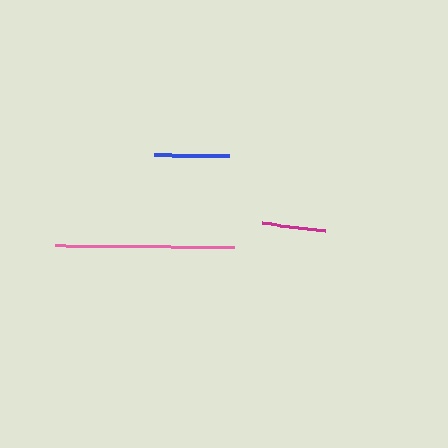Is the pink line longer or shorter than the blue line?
The pink line is longer than the blue line.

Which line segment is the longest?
The pink line is the longest at approximately 178 pixels.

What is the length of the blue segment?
The blue segment is approximately 74 pixels long.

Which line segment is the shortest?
The magenta line is the shortest at approximately 63 pixels.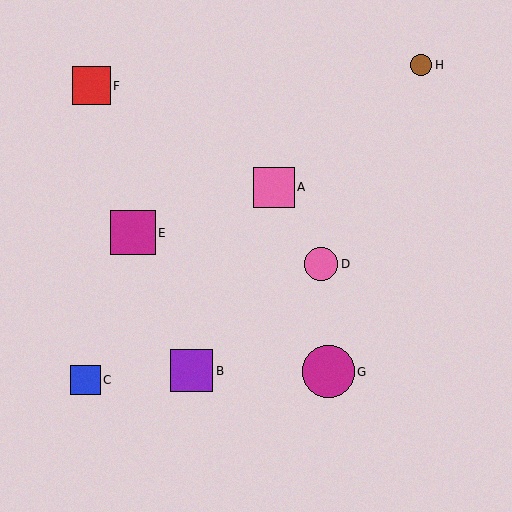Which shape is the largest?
The magenta circle (labeled G) is the largest.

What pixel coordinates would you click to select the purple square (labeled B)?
Click at (192, 371) to select the purple square B.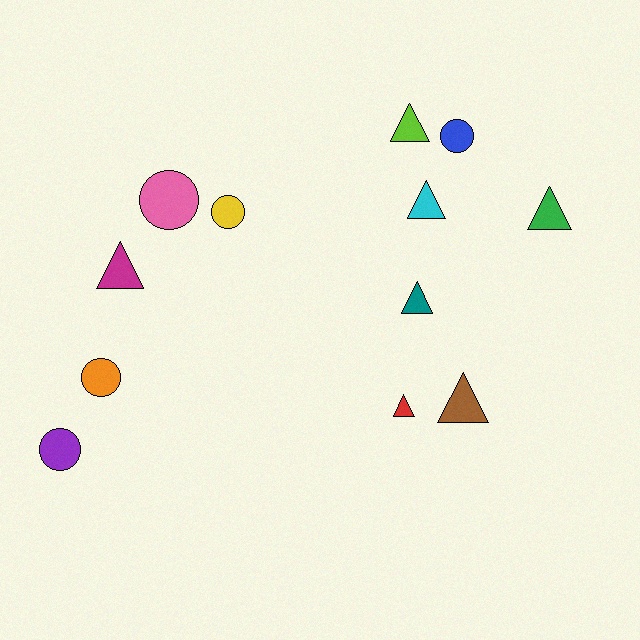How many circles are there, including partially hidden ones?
There are 5 circles.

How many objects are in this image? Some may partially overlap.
There are 12 objects.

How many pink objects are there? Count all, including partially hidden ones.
There is 1 pink object.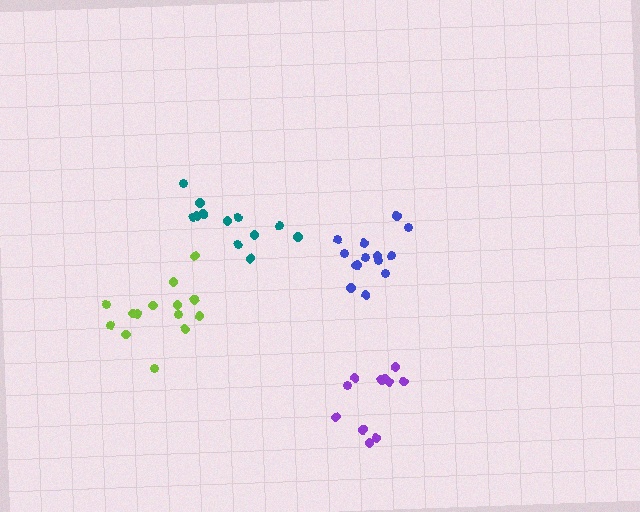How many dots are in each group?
Group 1: 11 dots, Group 2: 12 dots, Group 3: 14 dots, Group 4: 14 dots (51 total).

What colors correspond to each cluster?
The clusters are colored: purple, teal, blue, lime.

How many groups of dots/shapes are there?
There are 4 groups.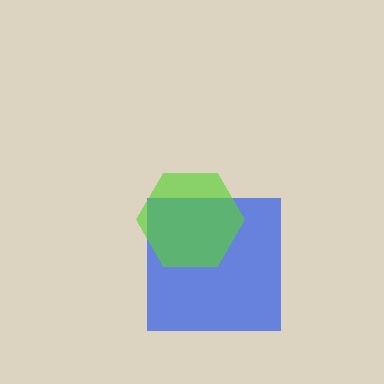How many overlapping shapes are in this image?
There are 2 overlapping shapes in the image.